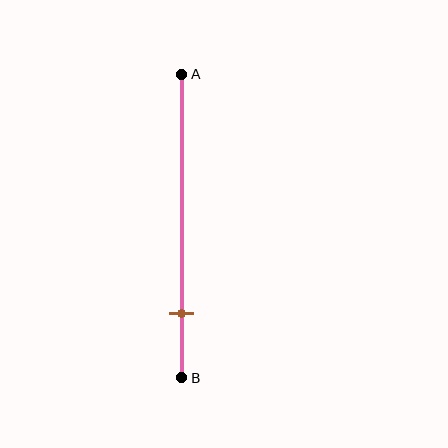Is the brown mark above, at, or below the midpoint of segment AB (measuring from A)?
The brown mark is below the midpoint of segment AB.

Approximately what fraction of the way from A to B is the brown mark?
The brown mark is approximately 80% of the way from A to B.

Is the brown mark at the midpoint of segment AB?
No, the mark is at about 80% from A, not at the 50% midpoint.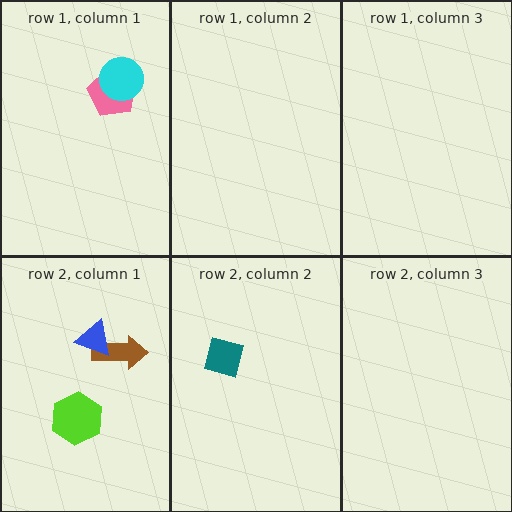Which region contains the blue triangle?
The row 2, column 1 region.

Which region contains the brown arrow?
The row 2, column 1 region.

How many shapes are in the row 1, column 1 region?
2.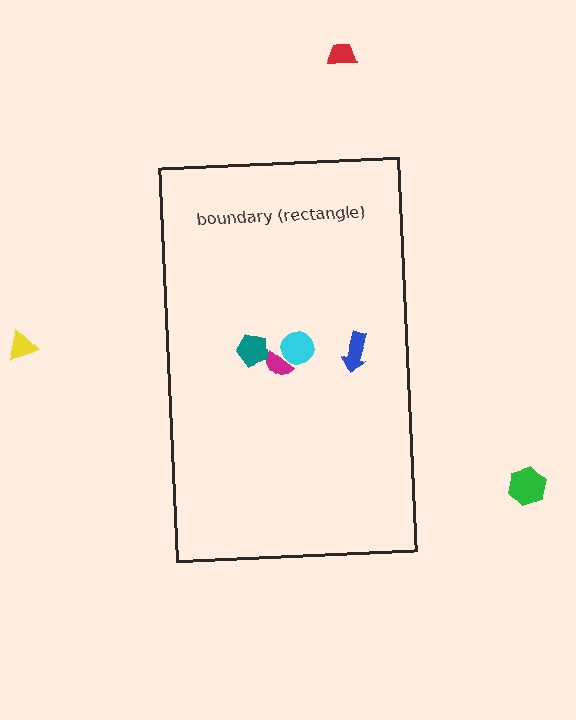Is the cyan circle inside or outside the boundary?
Inside.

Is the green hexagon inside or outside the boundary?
Outside.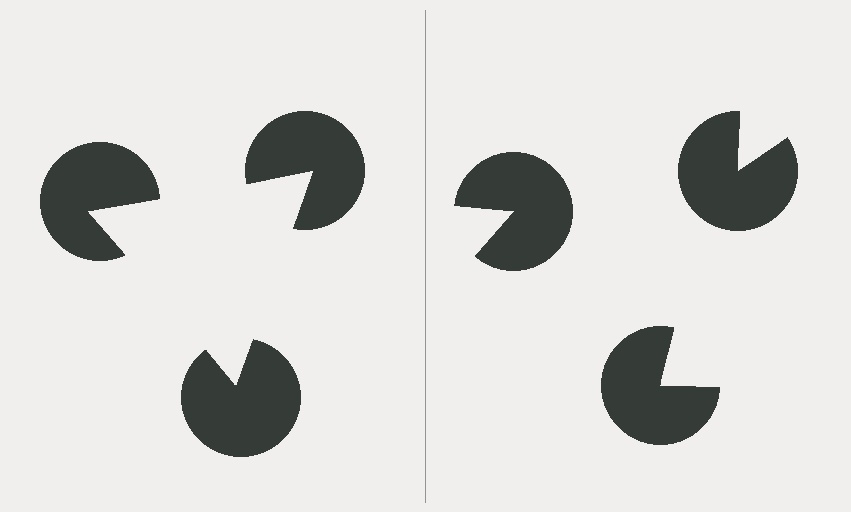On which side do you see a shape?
An illusory triangle appears on the left side. On the right side the wedge cuts are rotated, so no coherent shape forms.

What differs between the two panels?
The pac-man discs are positioned identically on both sides; only the wedge orientations differ. On the left they align to a triangle; on the right they are misaligned.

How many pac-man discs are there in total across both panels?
6 — 3 on each side.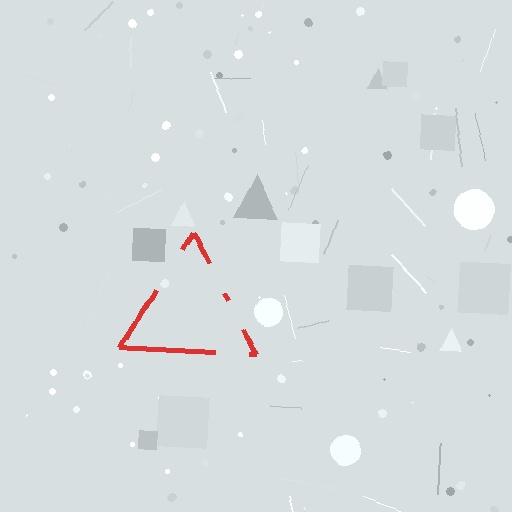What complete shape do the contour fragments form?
The contour fragments form a triangle.